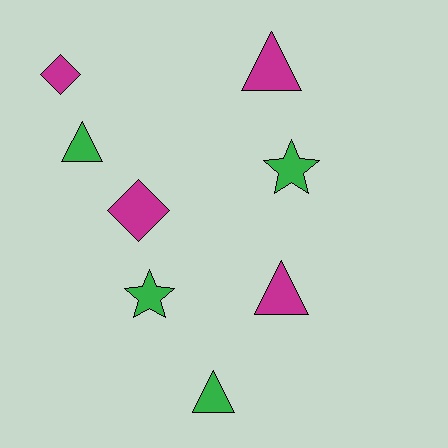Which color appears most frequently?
Green, with 4 objects.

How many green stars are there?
There are 2 green stars.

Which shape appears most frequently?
Triangle, with 4 objects.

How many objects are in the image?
There are 8 objects.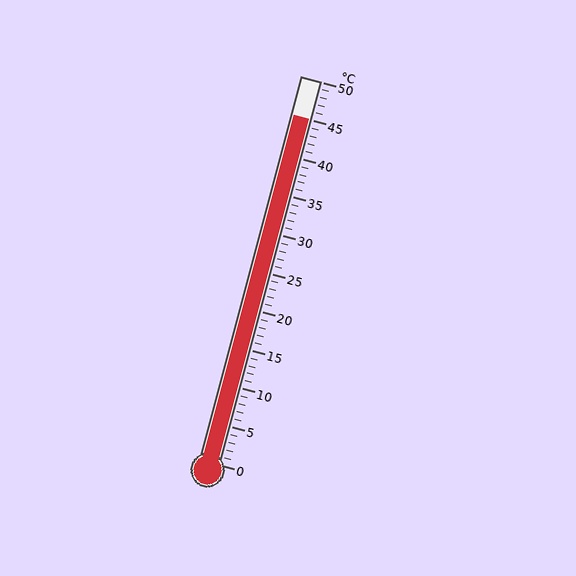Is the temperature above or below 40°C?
The temperature is above 40°C.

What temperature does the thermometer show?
The thermometer shows approximately 45°C.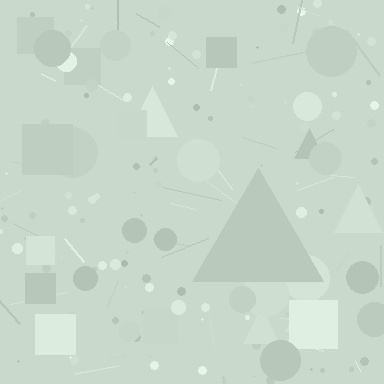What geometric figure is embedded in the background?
A triangle is embedded in the background.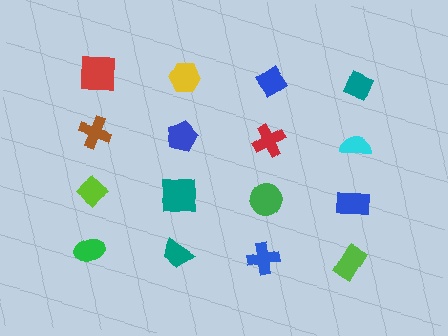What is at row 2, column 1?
A brown cross.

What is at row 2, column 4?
A cyan semicircle.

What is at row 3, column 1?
A lime diamond.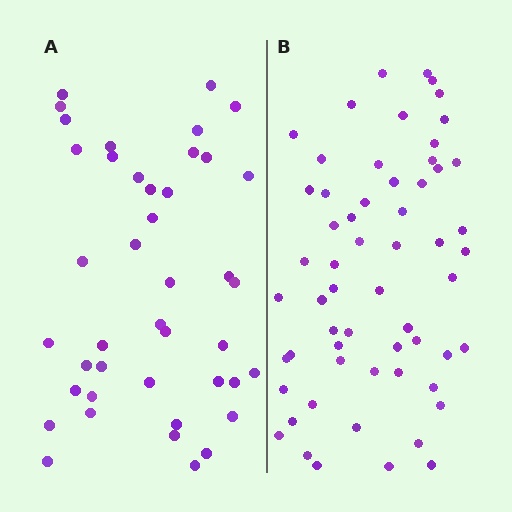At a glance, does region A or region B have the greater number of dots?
Region B (the right region) has more dots.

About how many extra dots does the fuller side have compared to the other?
Region B has approximately 15 more dots than region A.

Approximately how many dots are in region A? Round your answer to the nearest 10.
About 40 dots. (The exact count is 42, which rounds to 40.)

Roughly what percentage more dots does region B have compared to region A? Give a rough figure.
About 40% more.